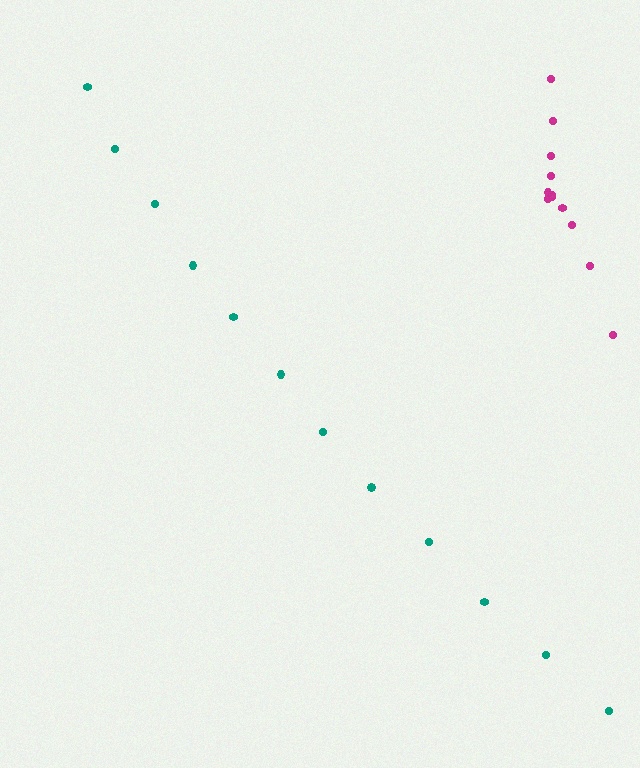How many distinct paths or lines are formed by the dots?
There are 2 distinct paths.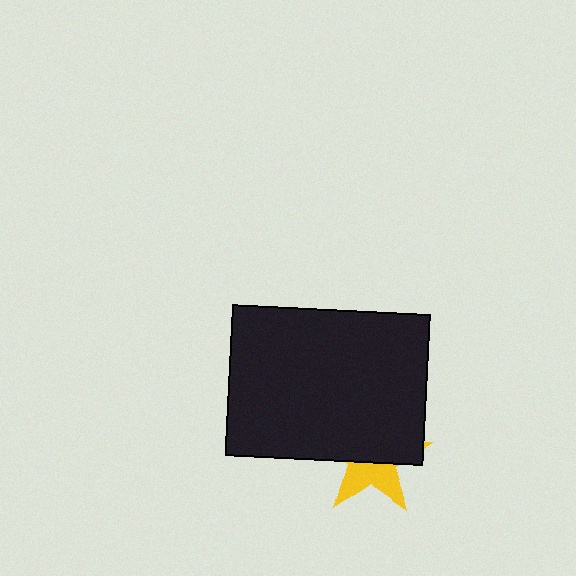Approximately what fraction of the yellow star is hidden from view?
Roughly 59% of the yellow star is hidden behind the black rectangle.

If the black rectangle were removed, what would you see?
You would see the complete yellow star.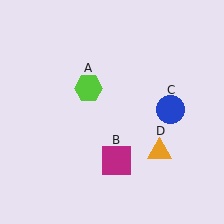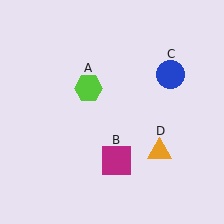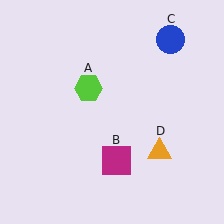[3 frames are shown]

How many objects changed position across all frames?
1 object changed position: blue circle (object C).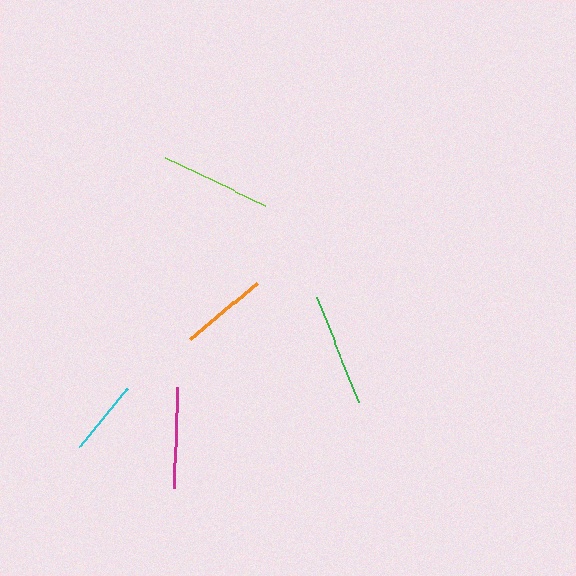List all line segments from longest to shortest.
From longest to shortest: green, lime, magenta, orange, cyan.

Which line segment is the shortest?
The cyan line is the shortest at approximately 76 pixels.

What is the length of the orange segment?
The orange segment is approximately 88 pixels long.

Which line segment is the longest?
The green line is the longest at approximately 113 pixels.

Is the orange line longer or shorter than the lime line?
The lime line is longer than the orange line.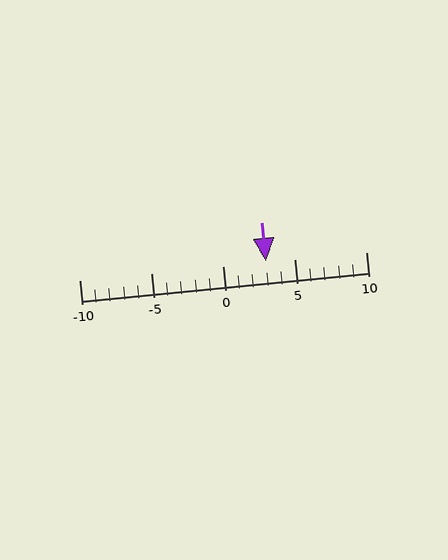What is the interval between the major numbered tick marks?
The major tick marks are spaced 5 units apart.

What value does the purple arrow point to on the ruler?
The purple arrow points to approximately 3.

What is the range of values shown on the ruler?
The ruler shows values from -10 to 10.